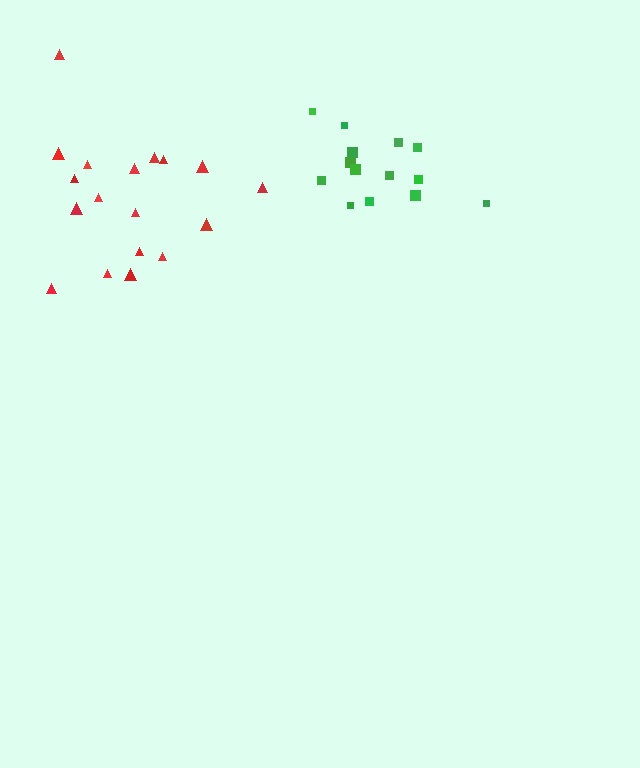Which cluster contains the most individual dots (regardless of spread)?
Red (18).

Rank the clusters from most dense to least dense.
red, green.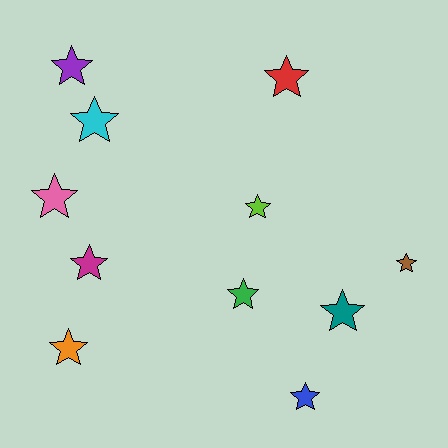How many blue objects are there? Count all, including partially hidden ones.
There is 1 blue object.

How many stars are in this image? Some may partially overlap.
There are 11 stars.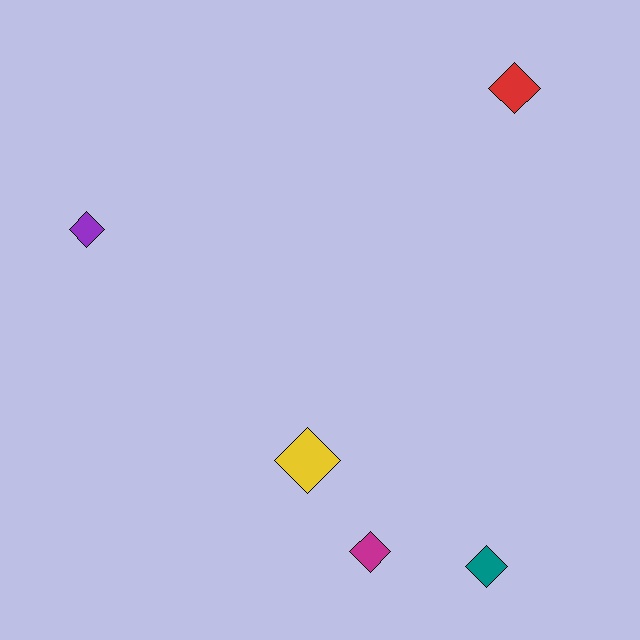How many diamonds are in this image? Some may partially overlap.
There are 5 diamonds.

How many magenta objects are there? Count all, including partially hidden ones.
There is 1 magenta object.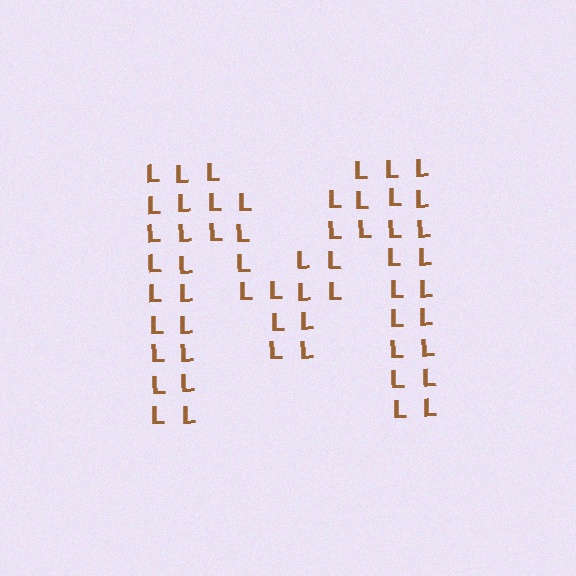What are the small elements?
The small elements are letter L's.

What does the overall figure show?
The overall figure shows the letter M.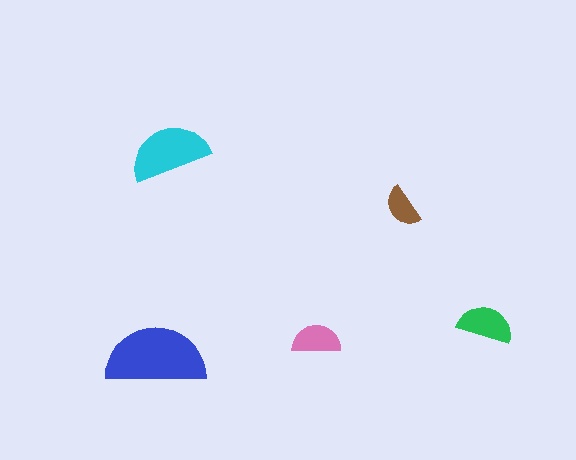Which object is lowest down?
The blue semicircle is bottommost.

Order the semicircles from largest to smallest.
the blue one, the cyan one, the green one, the pink one, the brown one.